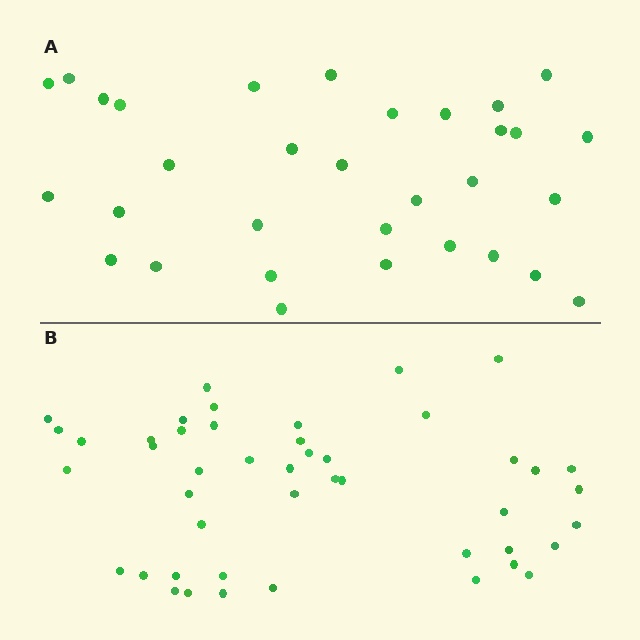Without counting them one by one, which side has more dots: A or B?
Region B (the bottom region) has more dots.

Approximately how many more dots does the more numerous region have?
Region B has approximately 15 more dots than region A.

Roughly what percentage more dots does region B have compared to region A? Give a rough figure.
About 45% more.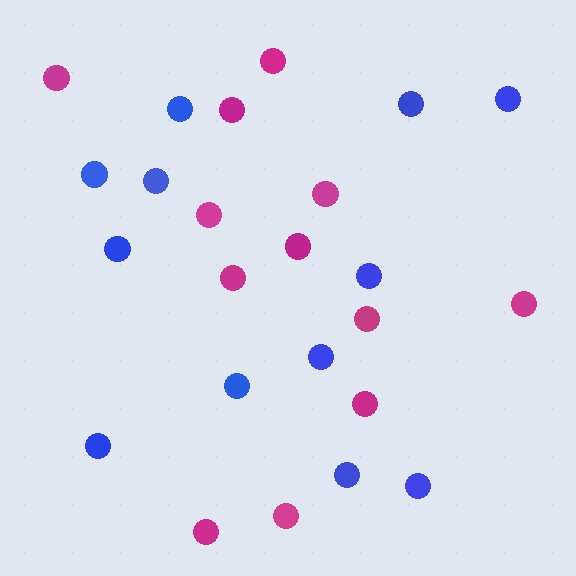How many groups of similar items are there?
There are 2 groups: one group of magenta circles (12) and one group of blue circles (12).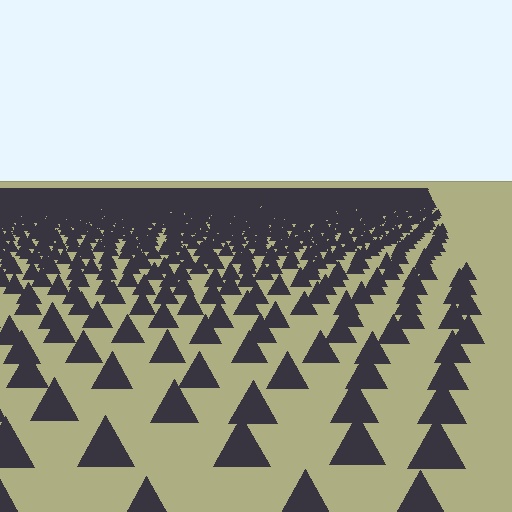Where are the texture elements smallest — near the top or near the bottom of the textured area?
Near the top.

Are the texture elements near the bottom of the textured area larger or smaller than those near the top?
Larger. Near the bottom, elements are closer to the viewer and appear at a bigger on-screen size.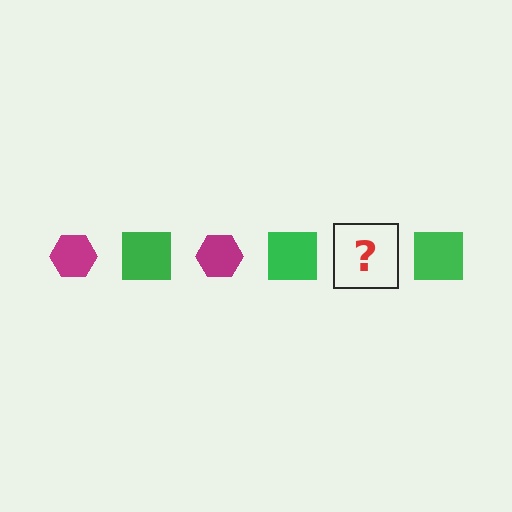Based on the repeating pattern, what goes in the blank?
The blank should be a magenta hexagon.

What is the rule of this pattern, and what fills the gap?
The rule is that the pattern alternates between magenta hexagon and green square. The gap should be filled with a magenta hexagon.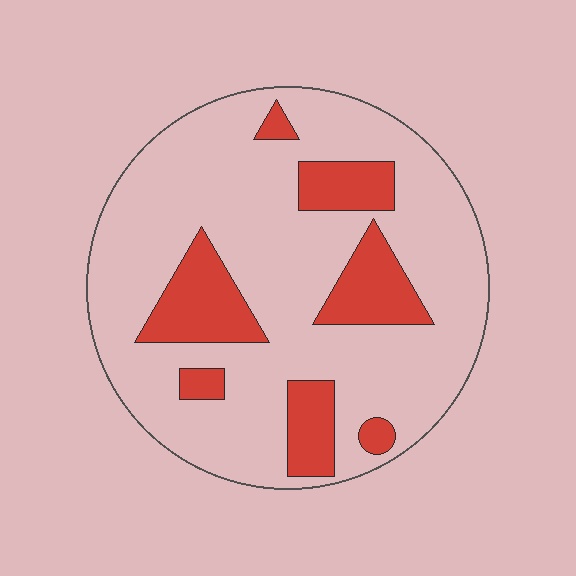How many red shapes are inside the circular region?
7.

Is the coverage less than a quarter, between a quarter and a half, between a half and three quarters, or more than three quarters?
Less than a quarter.